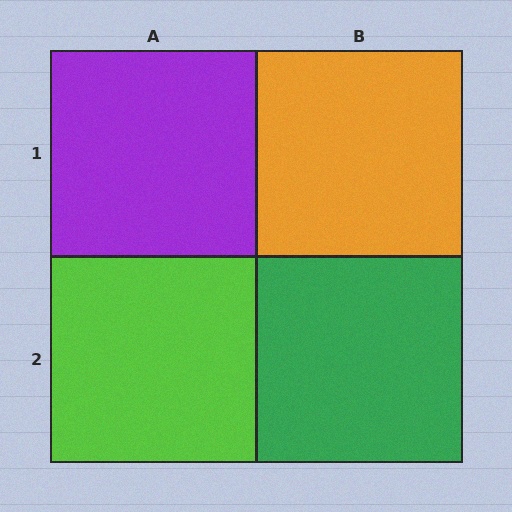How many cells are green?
1 cell is green.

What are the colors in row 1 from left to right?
Purple, orange.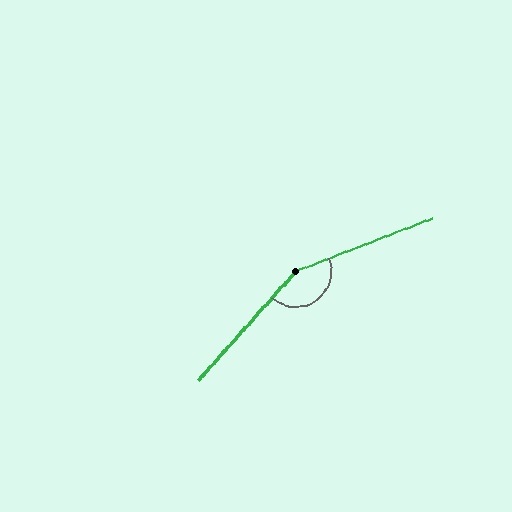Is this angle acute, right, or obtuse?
It is obtuse.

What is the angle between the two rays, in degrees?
Approximately 153 degrees.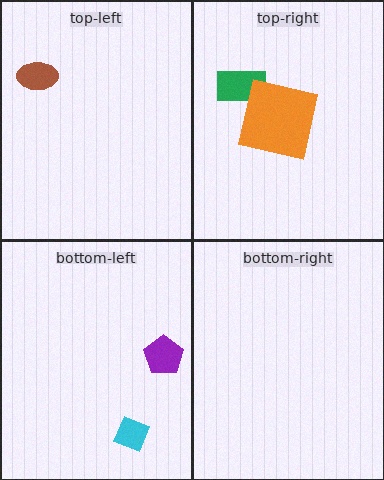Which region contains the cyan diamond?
The bottom-left region.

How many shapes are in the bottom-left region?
2.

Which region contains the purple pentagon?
The bottom-left region.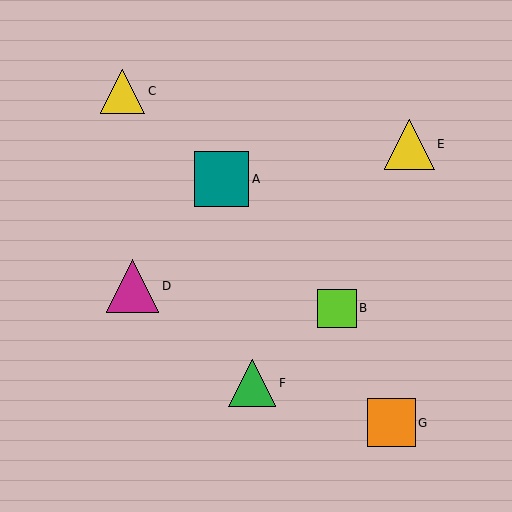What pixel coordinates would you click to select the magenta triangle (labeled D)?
Click at (133, 286) to select the magenta triangle D.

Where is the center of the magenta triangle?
The center of the magenta triangle is at (133, 286).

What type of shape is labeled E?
Shape E is a yellow triangle.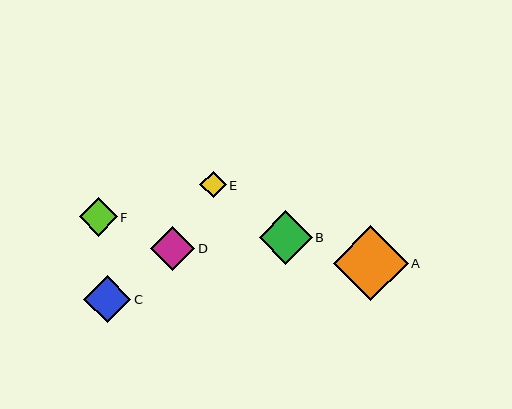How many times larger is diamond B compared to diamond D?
Diamond B is approximately 1.2 times the size of diamond D.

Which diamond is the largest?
Diamond A is the largest with a size of approximately 75 pixels.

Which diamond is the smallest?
Diamond E is the smallest with a size of approximately 26 pixels.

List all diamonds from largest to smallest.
From largest to smallest: A, B, C, D, F, E.